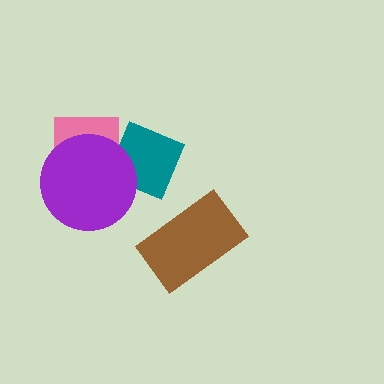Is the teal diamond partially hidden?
Yes, it is partially covered by another shape.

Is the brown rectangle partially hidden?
No, no other shape covers it.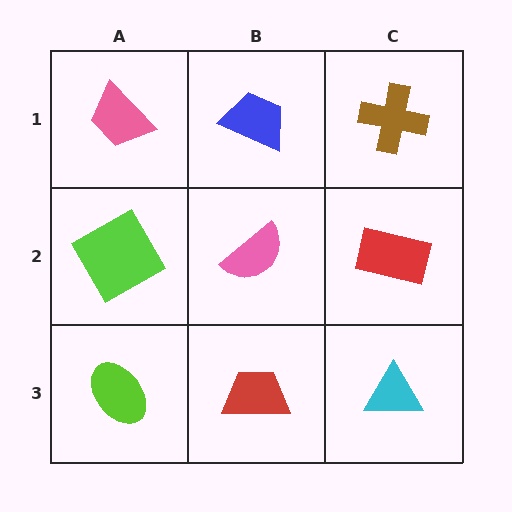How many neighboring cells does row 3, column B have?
3.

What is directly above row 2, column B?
A blue trapezoid.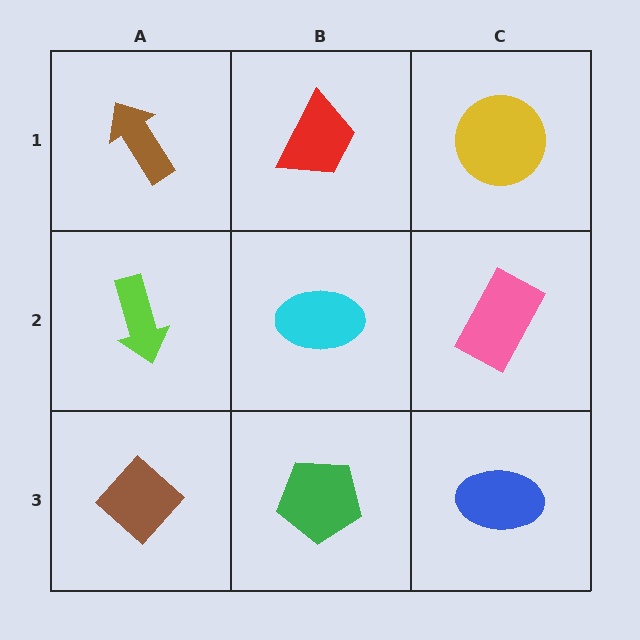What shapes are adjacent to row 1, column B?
A cyan ellipse (row 2, column B), a brown arrow (row 1, column A), a yellow circle (row 1, column C).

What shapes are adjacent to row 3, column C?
A pink rectangle (row 2, column C), a green pentagon (row 3, column B).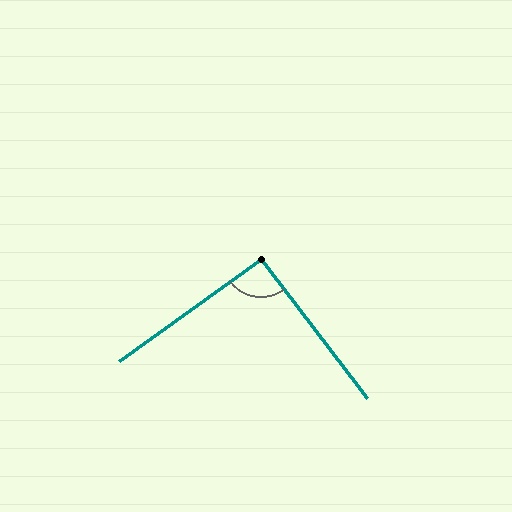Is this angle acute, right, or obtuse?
It is approximately a right angle.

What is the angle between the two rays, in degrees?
Approximately 92 degrees.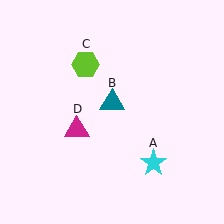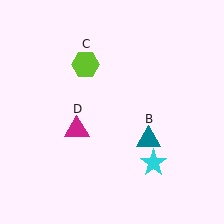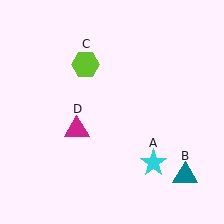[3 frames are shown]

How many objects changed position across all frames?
1 object changed position: teal triangle (object B).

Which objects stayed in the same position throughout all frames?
Cyan star (object A) and lime hexagon (object C) and magenta triangle (object D) remained stationary.